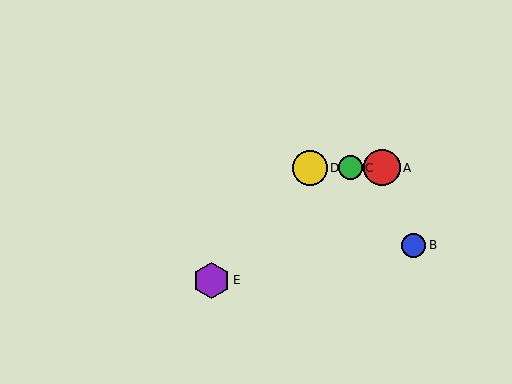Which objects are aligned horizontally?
Objects A, C, D are aligned horizontally.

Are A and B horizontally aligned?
No, A is at y≈168 and B is at y≈245.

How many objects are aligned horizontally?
3 objects (A, C, D) are aligned horizontally.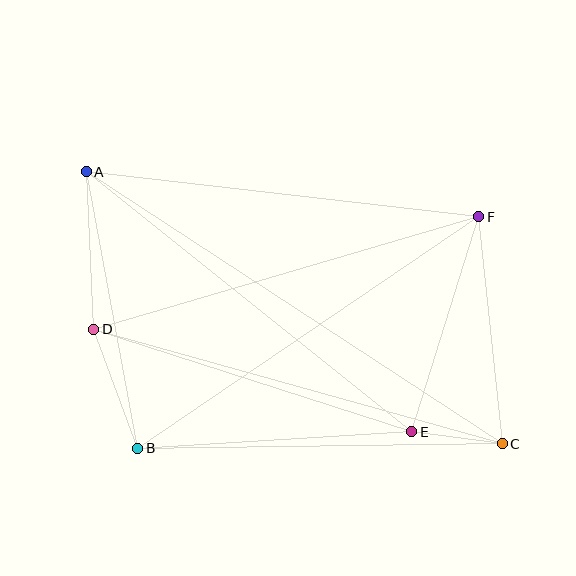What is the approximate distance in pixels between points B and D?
The distance between B and D is approximately 127 pixels.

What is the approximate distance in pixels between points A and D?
The distance between A and D is approximately 157 pixels.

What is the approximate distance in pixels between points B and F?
The distance between B and F is approximately 413 pixels.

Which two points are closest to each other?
Points C and E are closest to each other.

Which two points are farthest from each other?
Points A and C are farthest from each other.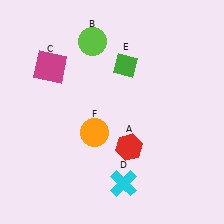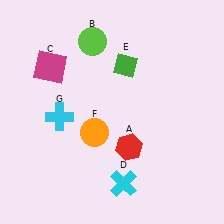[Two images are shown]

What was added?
A cyan cross (G) was added in Image 2.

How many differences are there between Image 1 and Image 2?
There is 1 difference between the two images.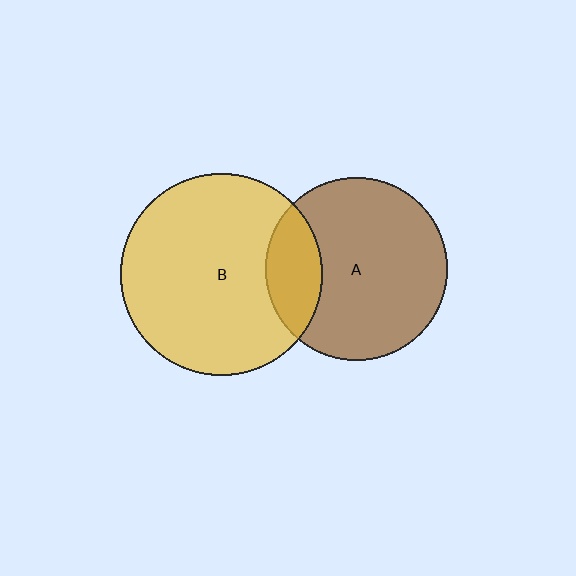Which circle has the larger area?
Circle B (yellow).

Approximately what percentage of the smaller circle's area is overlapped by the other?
Approximately 20%.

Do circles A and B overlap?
Yes.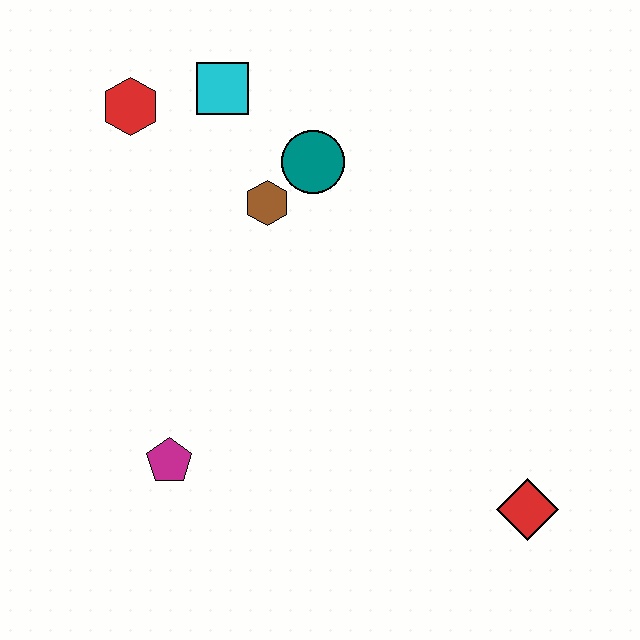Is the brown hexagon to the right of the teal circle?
No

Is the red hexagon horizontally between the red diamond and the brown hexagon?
No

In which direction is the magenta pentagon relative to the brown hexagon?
The magenta pentagon is below the brown hexagon.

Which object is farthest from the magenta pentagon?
The cyan square is farthest from the magenta pentagon.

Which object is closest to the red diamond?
The magenta pentagon is closest to the red diamond.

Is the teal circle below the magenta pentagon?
No